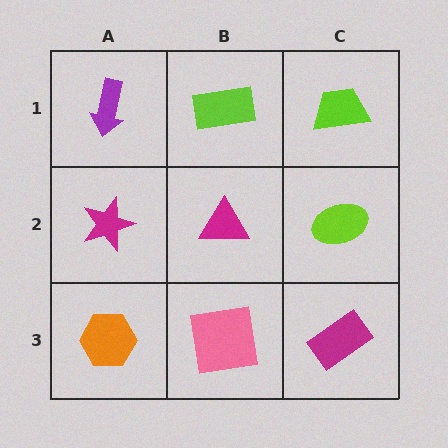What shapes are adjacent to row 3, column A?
A magenta star (row 2, column A), a pink square (row 3, column B).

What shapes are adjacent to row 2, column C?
A lime trapezoid (row 1, column C), a magenta rectangle (row 3, column C), a magenta triangle (row 2, column B).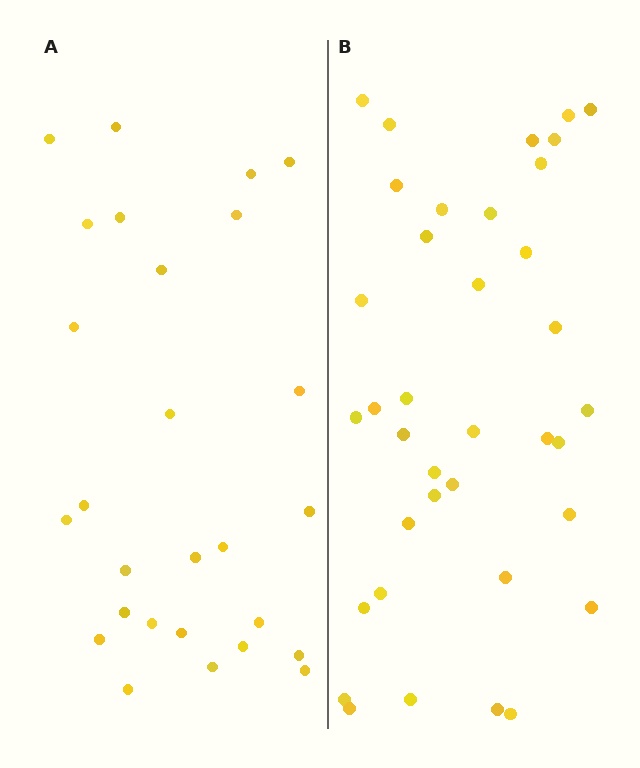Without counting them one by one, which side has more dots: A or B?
Region B (the right region) has more dots.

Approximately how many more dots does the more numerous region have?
Region B has roughly 10 or so more dots than region A.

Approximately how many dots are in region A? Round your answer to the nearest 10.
About 30 dots. (The exact count is 27, which rounds to 30.)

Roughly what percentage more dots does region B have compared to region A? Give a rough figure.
About 35% more.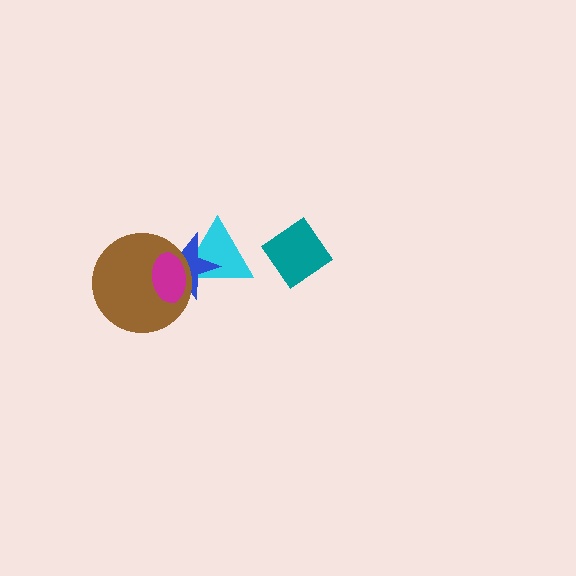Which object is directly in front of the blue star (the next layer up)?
The brown circle is directly in front of the blue star.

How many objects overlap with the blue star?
3 objects overlap with the blue star.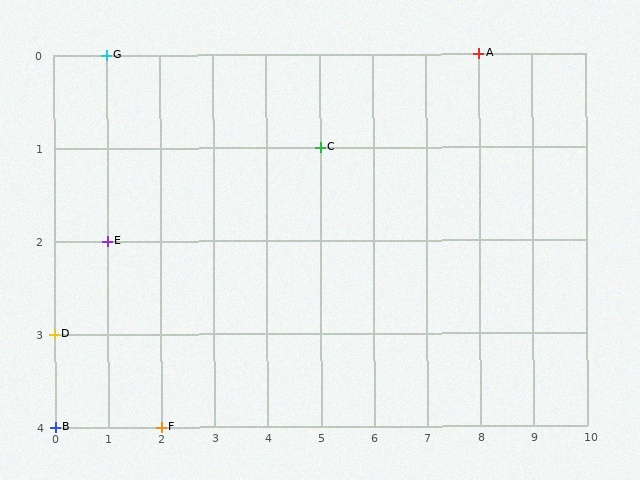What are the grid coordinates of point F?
Point F is at grid coordinates (2, 4).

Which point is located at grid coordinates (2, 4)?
Point F is at (2, 4).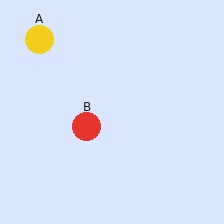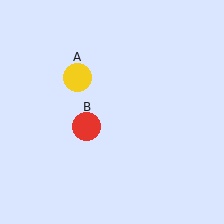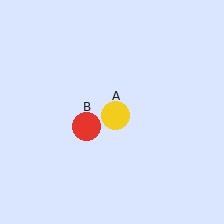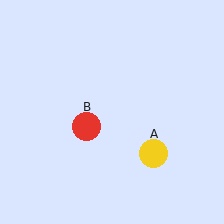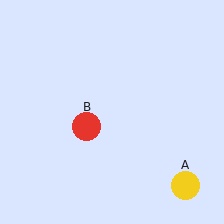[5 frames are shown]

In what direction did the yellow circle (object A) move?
The yellow circle (object A) moved down and to the right.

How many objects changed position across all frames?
1 object changed position: yellow circle (object A).